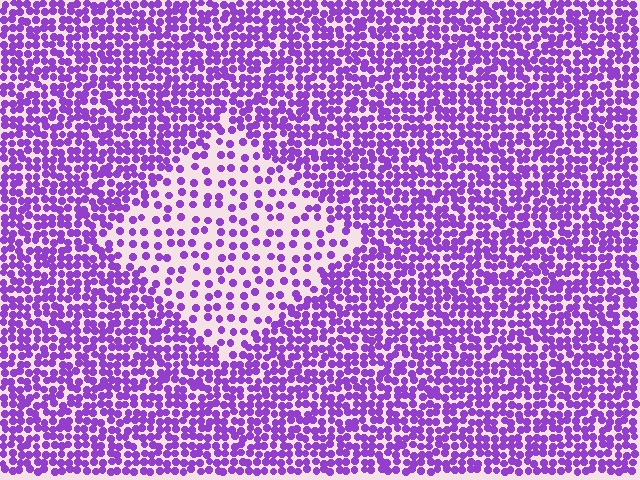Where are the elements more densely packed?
The elements are more densely packed outside the diamond boundary.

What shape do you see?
I see a diamond.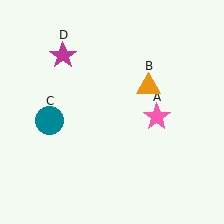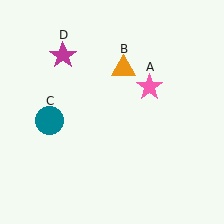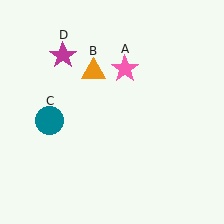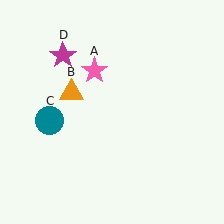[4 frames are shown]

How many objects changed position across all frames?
2 objects changed position: pink star (object A), orange triangle (object B).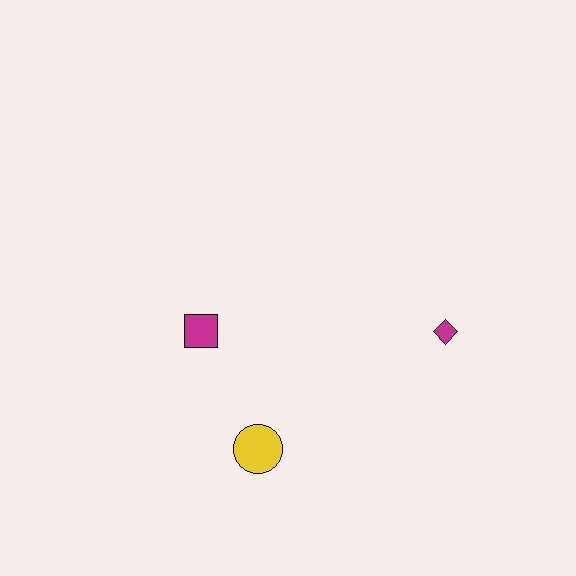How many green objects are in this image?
There are no green objects.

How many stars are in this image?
There are no stars.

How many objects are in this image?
There are 3 objects.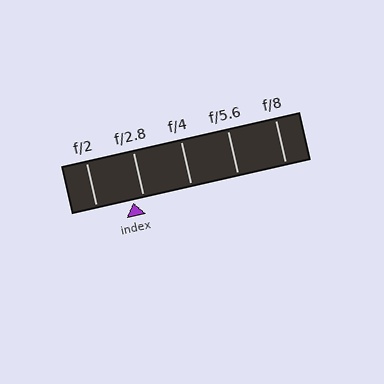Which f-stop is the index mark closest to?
The index mark is closest to f/2.8.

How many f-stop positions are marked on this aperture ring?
There are 5 f-stop positions marked.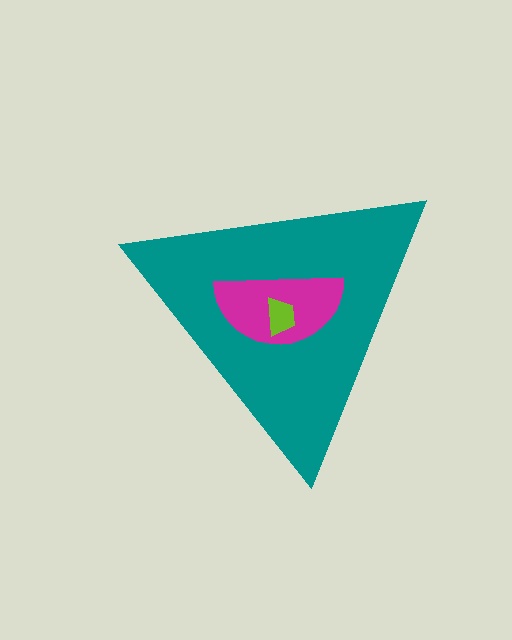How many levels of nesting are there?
3.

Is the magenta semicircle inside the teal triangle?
Yes.